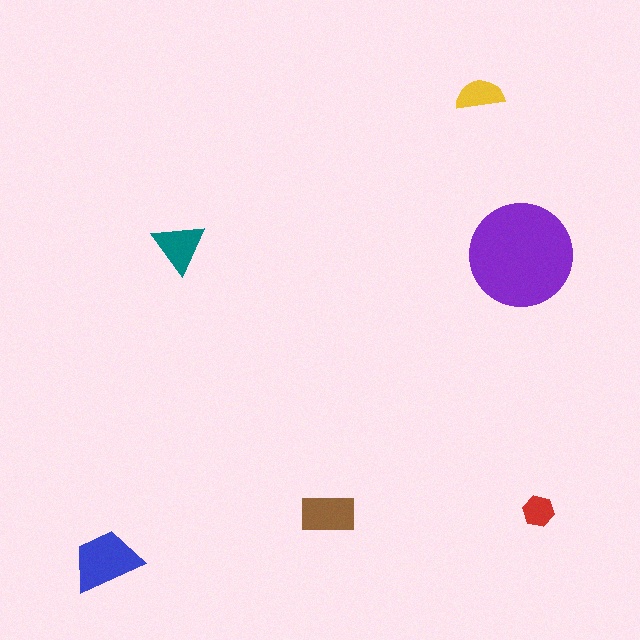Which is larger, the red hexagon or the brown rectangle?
The brown rectangle.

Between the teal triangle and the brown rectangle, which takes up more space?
The brown rectangle.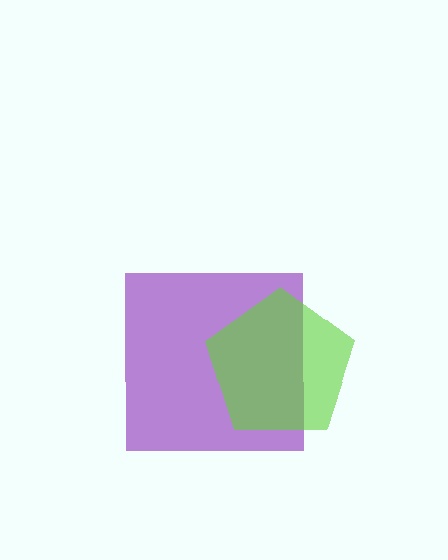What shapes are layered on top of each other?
The layered shapes are: a purple square, a lime pentagon.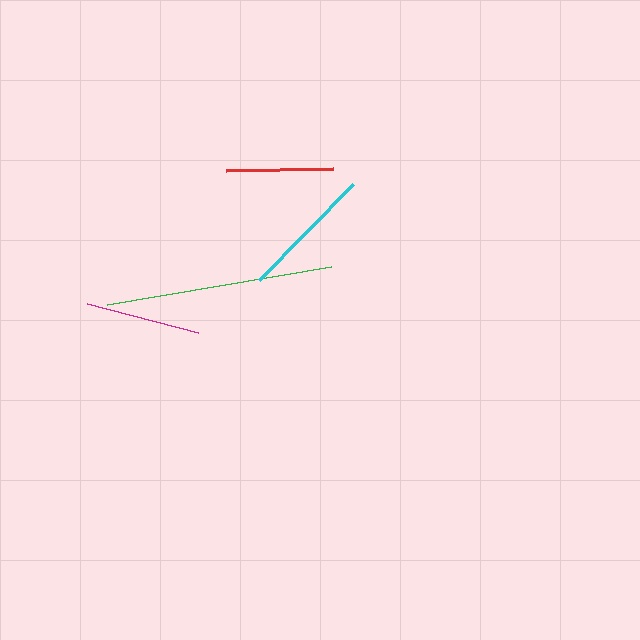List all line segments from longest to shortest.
From longest to shortest: green, cyan, magenta, red.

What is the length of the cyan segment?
The cyan segment is approximately 134 pixels long.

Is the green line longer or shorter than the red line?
The green line is longer than the red line.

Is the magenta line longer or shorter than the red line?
The magenta line is longer than the red line.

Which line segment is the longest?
The green line is the longest at approximately 227 pixels.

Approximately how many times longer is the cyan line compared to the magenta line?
The cyan line is approximately 1.2 times the length of the magenta line.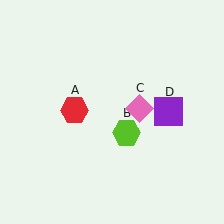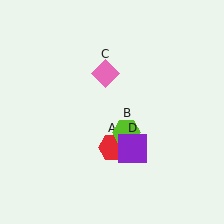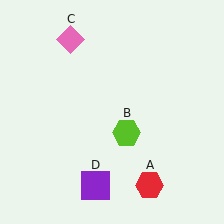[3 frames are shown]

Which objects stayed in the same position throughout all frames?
Lime hexagon (object B) remained stationary.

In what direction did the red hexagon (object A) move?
The red hexagon (object A) moved down and to the right.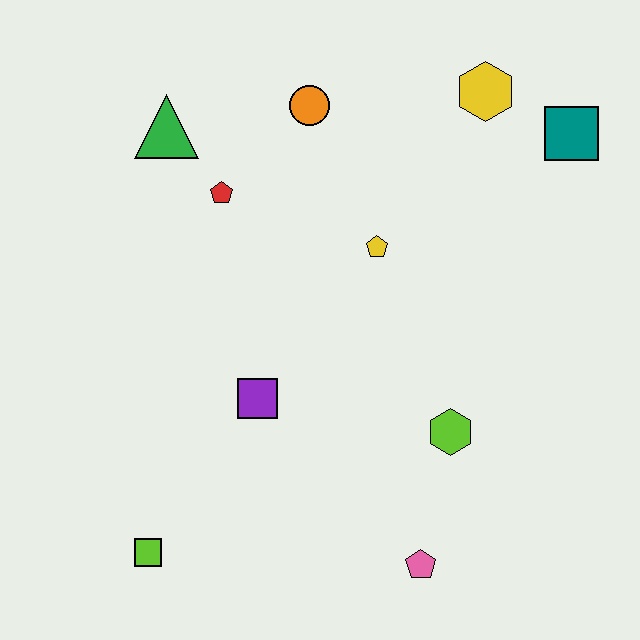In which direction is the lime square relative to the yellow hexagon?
The lime square is below the yellow hexagon.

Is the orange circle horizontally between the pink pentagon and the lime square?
Yes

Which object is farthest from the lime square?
The teal square is farthest from the lime square.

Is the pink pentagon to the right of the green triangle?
Yes